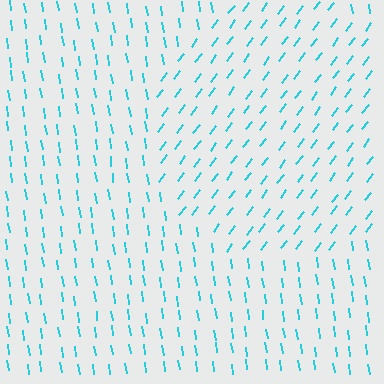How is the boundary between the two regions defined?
The boundary is defined purely by a change in line orientation (approximately 45 degrees difference). All lines are the same color and thickness.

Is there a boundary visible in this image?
Yes, there is a texture boundary formed by a change in line orientation.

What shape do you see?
I see a circle.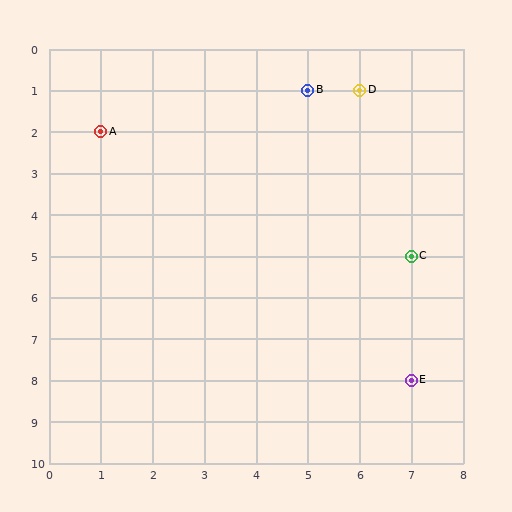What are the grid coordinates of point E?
Point E is at grid coordinates (7, 8).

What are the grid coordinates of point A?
Point A is at grid coordinates (1, 2).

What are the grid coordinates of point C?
Point C is at grid coordinates (7, 5).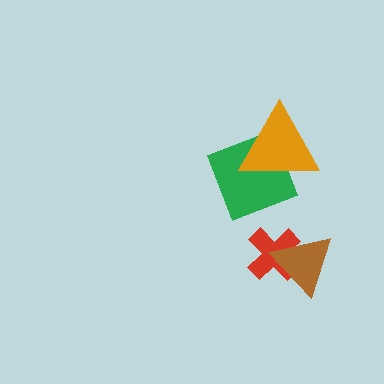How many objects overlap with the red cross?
1 object overlaps with the red cross.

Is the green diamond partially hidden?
Yes, it is partially covered by another shape.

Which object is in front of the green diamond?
The orange triangle is in front of the green diamond.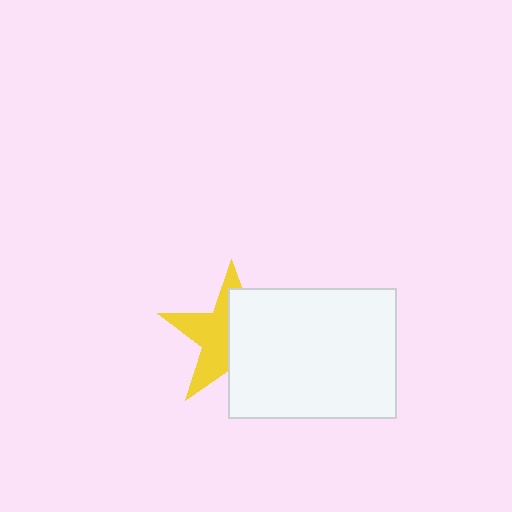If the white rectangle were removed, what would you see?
You would see the complete yellow star.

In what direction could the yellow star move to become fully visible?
The yellow star could move left. That would shift it out from behind the white rectangle entirely.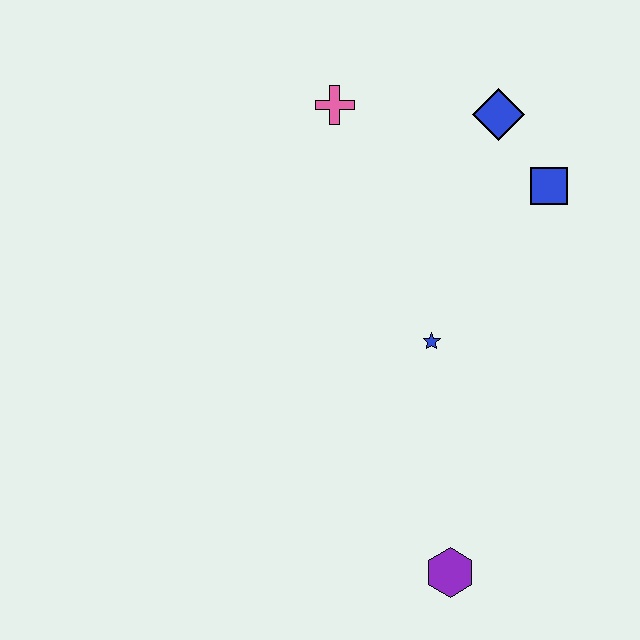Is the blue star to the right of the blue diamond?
No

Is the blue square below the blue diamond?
Yes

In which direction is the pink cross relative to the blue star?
The pink cross is above the blue star.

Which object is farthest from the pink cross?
The purple hexagon is farthest from the pink cross.